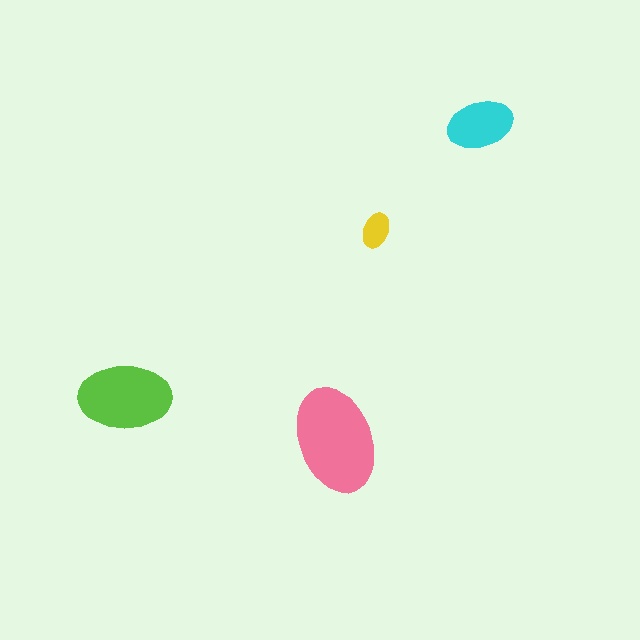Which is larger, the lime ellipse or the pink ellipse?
The pink one.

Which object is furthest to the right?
The cyan ellipse is rightmost.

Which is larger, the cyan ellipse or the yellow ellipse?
The cyan one.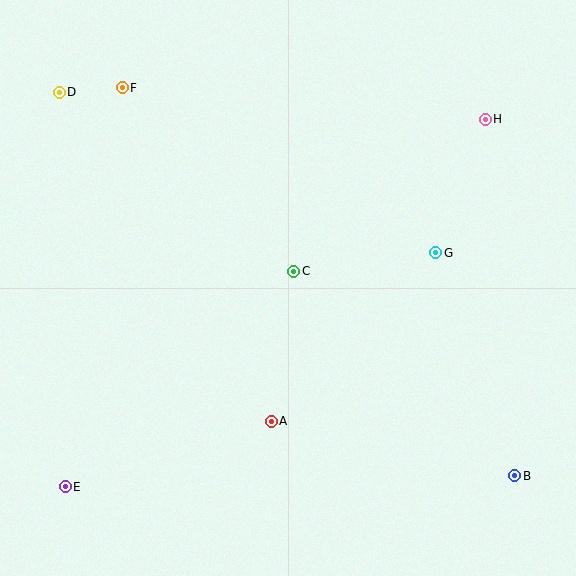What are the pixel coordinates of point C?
Point C is at (294, 271).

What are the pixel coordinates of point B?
Point B is at (515, 476).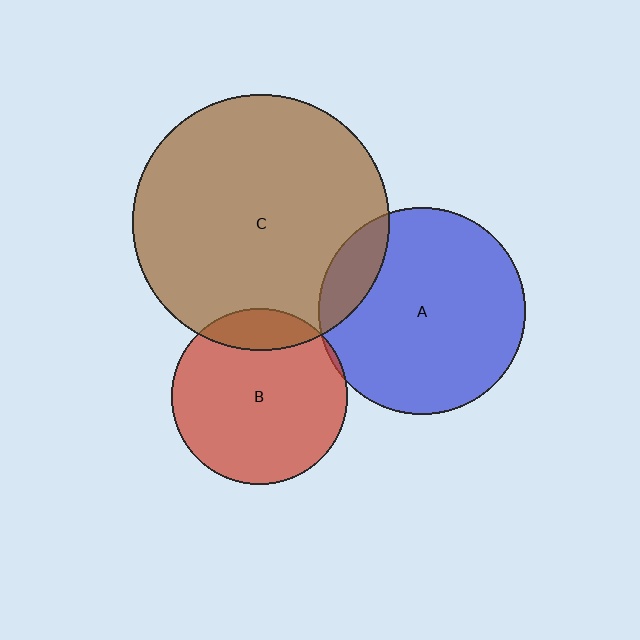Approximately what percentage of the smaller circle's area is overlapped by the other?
Approximately 15%.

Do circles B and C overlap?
Yes.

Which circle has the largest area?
Circle C (brown).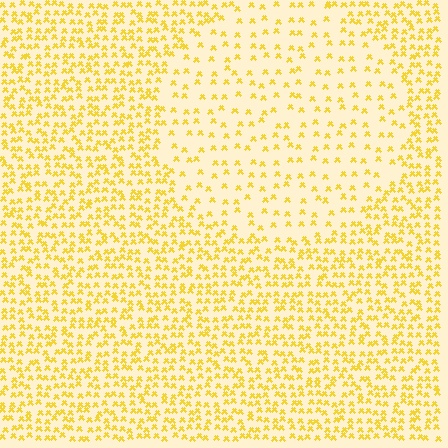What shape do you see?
I see a circle.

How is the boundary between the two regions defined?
The boundary is defined by a change in element density (approximately 2.3x ratio). All elements are the same color, size, and shape.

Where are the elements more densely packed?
The elements are more densely packed outside the circle boundary.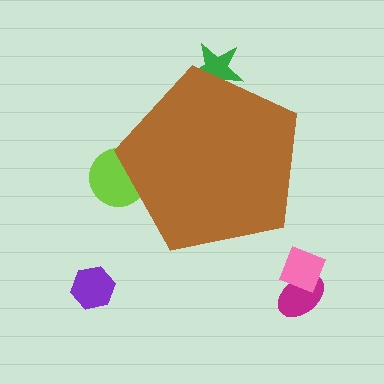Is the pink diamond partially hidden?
No, the pink diamond is fully visible.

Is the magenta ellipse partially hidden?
No, the magenta ellipse is fully visible.